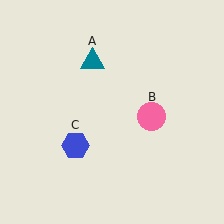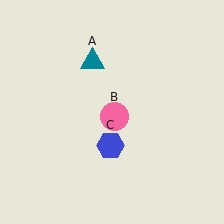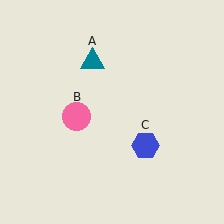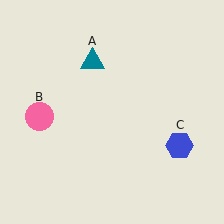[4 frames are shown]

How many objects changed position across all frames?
2 objects changed position: pink circle (object B), blue hexagon (object C).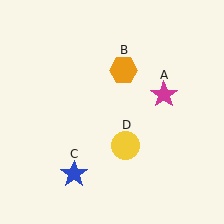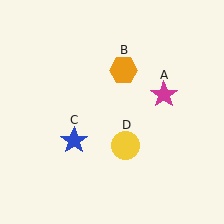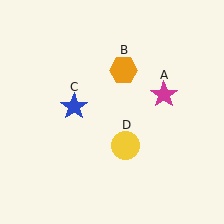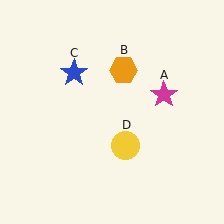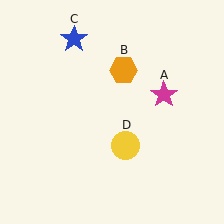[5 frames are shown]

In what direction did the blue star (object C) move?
The blue star (object C) moved up.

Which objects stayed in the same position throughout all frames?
Magenta star (object A) and orange hexagon (object B) and yellow circle (object D) remained stationary.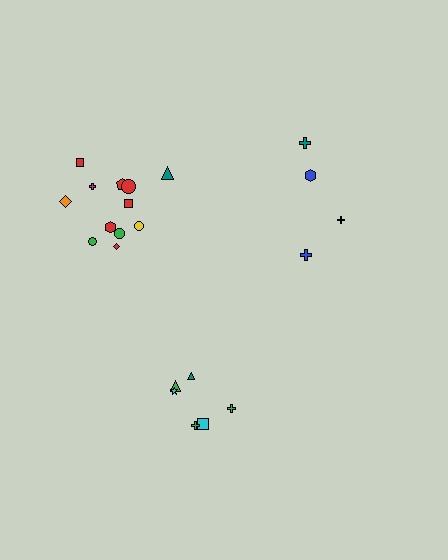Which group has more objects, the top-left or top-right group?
The top-left group.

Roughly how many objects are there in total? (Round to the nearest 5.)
Roughly 20 objects in total.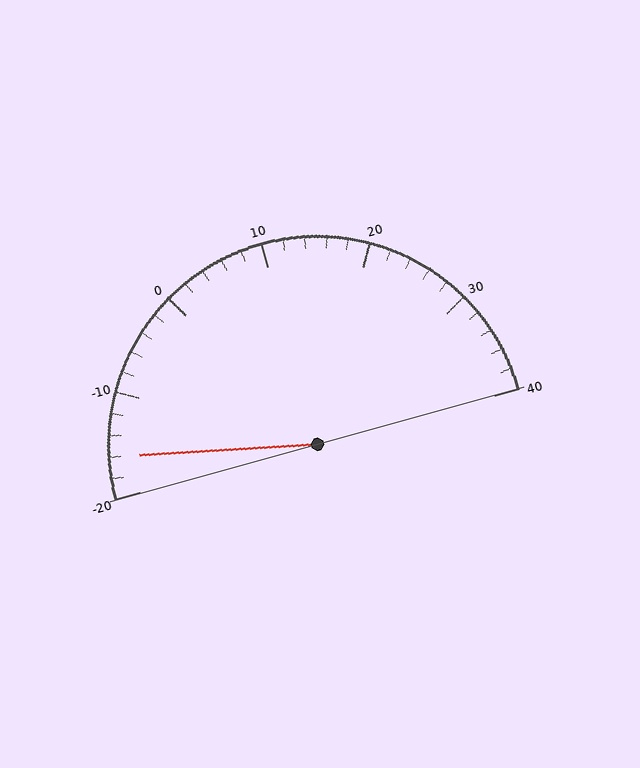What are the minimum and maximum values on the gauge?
The gauge ranges from -20 to 40.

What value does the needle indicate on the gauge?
The needle indicates approximately -16.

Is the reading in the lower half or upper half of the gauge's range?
The reading is in the lower half of the range (-20 to 40).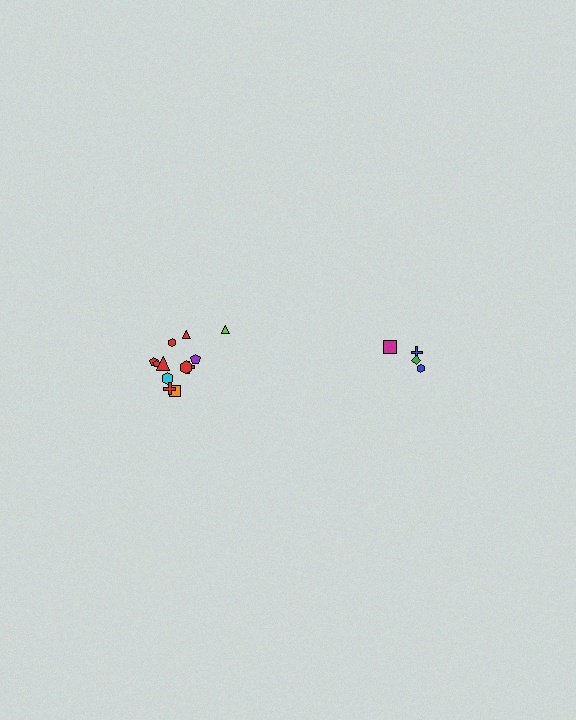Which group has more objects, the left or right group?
The left group.